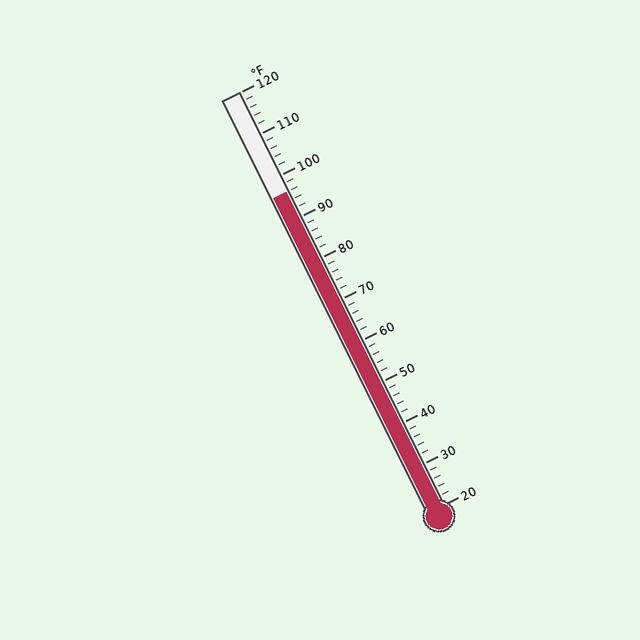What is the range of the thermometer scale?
The thermometer scale ranges from 20°F to 120°F.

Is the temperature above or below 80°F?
The temperature is above 80°F.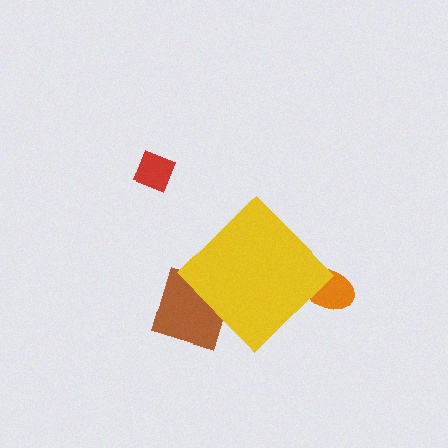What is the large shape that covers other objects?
A yellow diamond.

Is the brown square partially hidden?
Yes, the brown square is partially hidden behind the yellow diamond.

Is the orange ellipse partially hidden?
Yes, the orange ellipse is partially hidden behind the yellow diamond.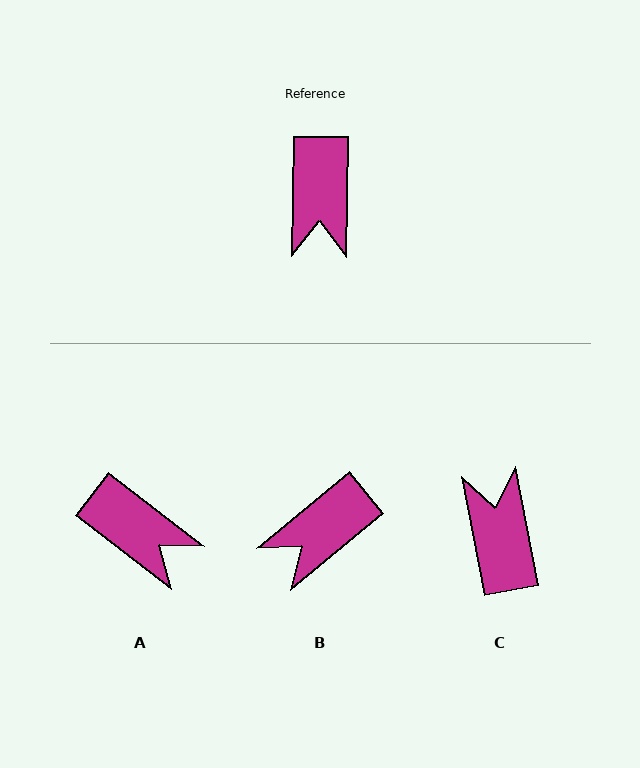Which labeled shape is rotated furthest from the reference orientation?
C, about 168 degrees away.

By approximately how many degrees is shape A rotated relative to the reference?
Approximately 53 degrees counter-clockwise.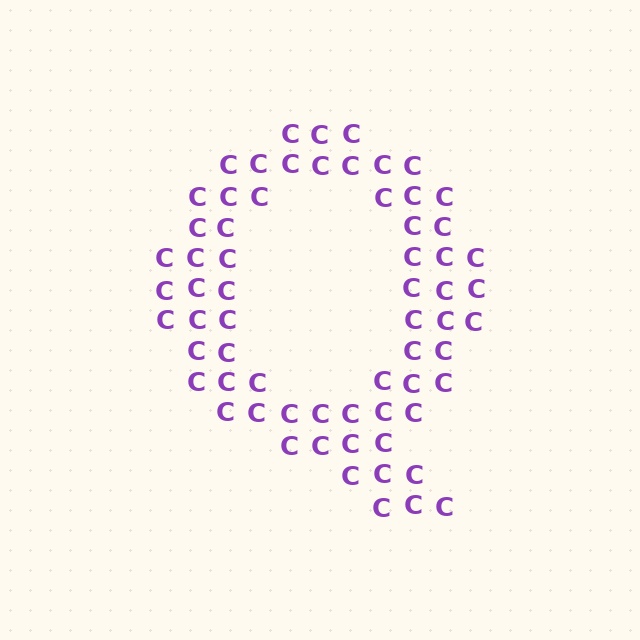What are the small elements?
The small elements are letter C's.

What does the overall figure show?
The overall figure shows the letter Q.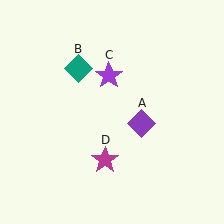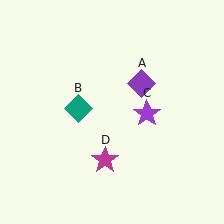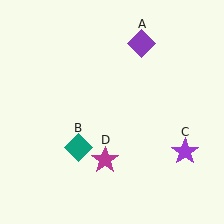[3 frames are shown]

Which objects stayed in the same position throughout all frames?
Magenta star (object D) remained stationary.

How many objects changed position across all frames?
3 objects changed position: purple diamond (object A), teal diamond (object B), purple star (object C).